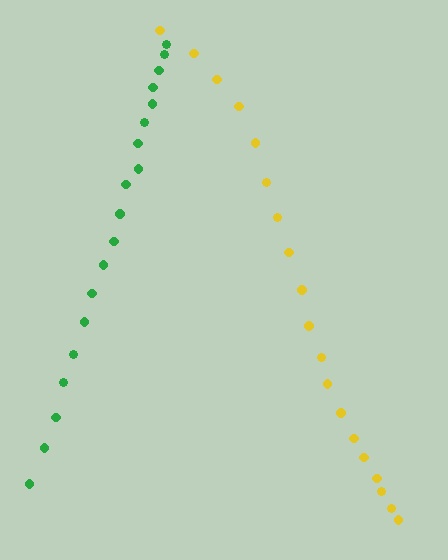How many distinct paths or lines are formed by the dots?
There are 2 distinct paths.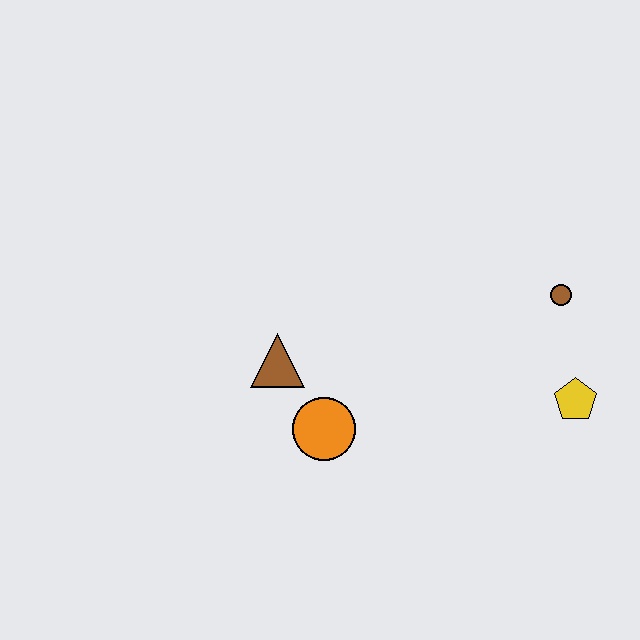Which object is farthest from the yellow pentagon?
The brown triangle is farthest from the yellow pentagon.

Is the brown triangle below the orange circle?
No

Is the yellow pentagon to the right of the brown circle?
Yes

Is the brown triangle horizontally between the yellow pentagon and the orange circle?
No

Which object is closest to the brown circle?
The yellow pentagon is closest to the brown circle.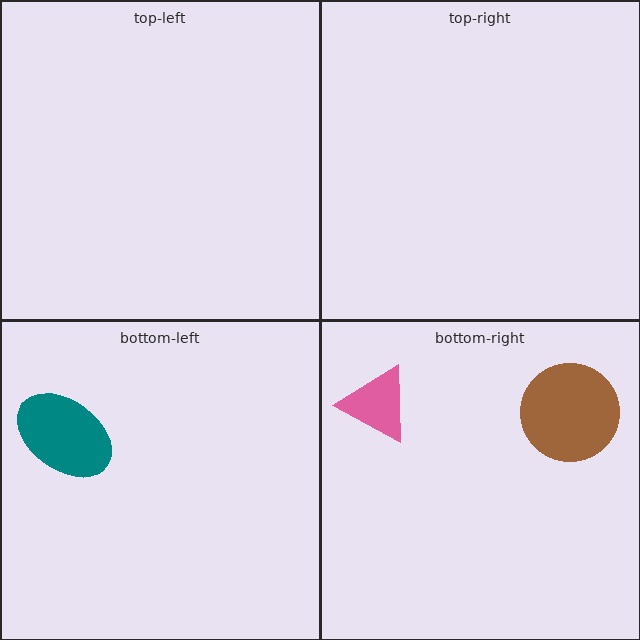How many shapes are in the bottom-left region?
1.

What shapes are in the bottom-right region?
The brown circle, the pink triangle.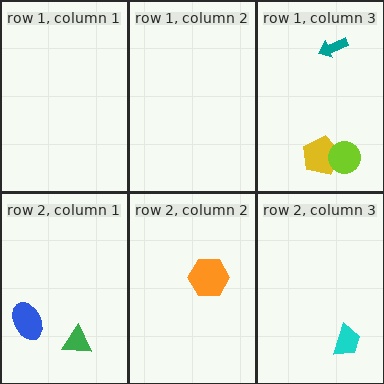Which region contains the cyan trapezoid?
The row 2, column 3 region.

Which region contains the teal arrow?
The row 1, column 3 region.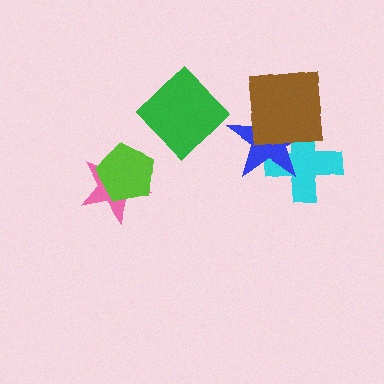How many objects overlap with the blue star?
2 objects overlap with the blue star.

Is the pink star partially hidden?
Yes, it is partially covered by another shape.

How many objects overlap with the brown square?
2 objects overlap with the brown square.